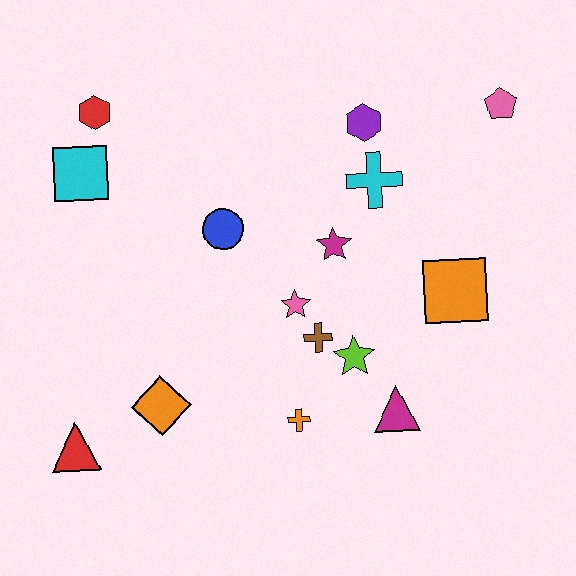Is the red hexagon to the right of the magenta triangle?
No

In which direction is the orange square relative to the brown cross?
The orange square is to the right of the brown cross.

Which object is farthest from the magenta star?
The red triangle is farthest from the magenta star.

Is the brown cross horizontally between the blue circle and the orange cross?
No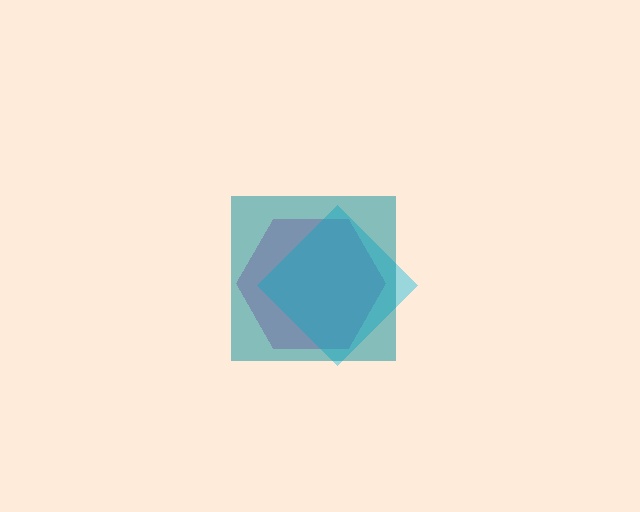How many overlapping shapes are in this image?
There are 3 overlapping shapes in the image.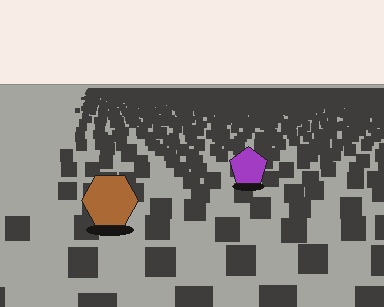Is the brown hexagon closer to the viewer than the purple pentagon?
Yes. The brown hexagon is closer — you can tell from the texture gradient: the ground texture is coarser near it.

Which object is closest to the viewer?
The brown hexagon is closest. The texture marks near it are larger and more spread out.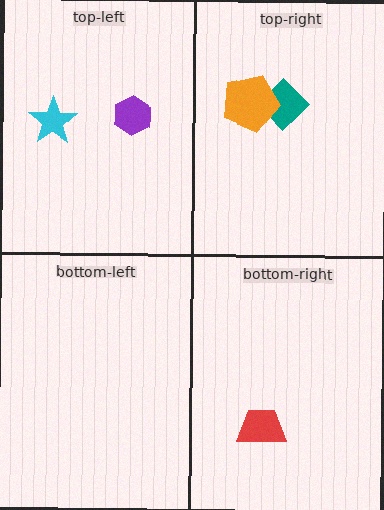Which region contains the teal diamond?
The top-right region.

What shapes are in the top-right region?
The teal diamond, the orange pentagon.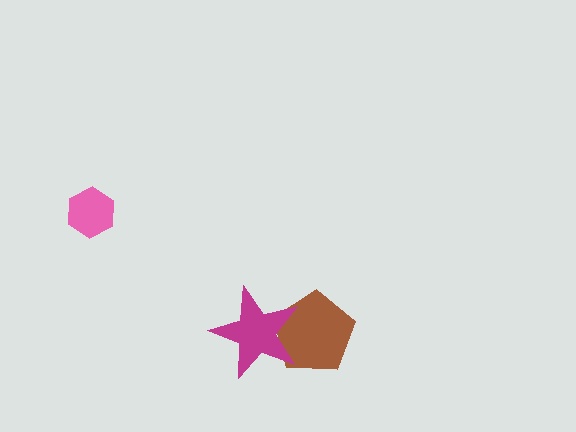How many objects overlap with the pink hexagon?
0 objects overlap with the pink hexagon.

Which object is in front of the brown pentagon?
The magenta star is in front of the brown pentagon.